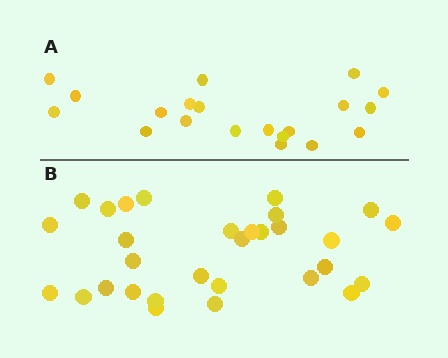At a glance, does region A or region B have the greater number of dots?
Region B (the bottom region) has more dots.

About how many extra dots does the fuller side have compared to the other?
Region B has roughly 10 or so more dots than region A.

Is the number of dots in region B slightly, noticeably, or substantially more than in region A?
Region B has substantially more. The ratio is roughly 1.5 to 1.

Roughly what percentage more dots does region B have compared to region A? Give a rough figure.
About 50% more.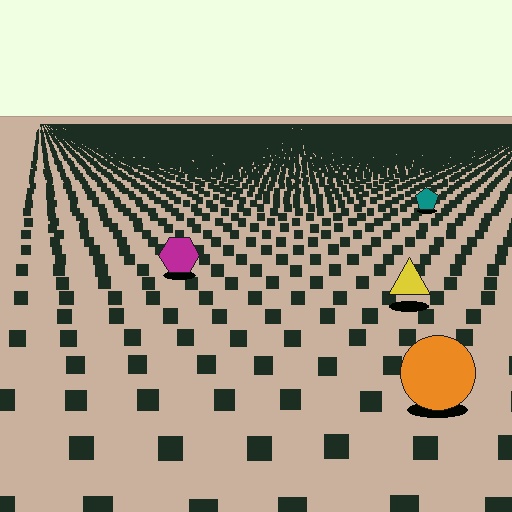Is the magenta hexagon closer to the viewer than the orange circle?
No. The orange circle is closer — you can tell from the texture gradient: the ground texture is coarser near it.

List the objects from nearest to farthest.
From nearest to farthest: the orange circle, the yellow triangle, the magenta hexagon, the teal pentagon.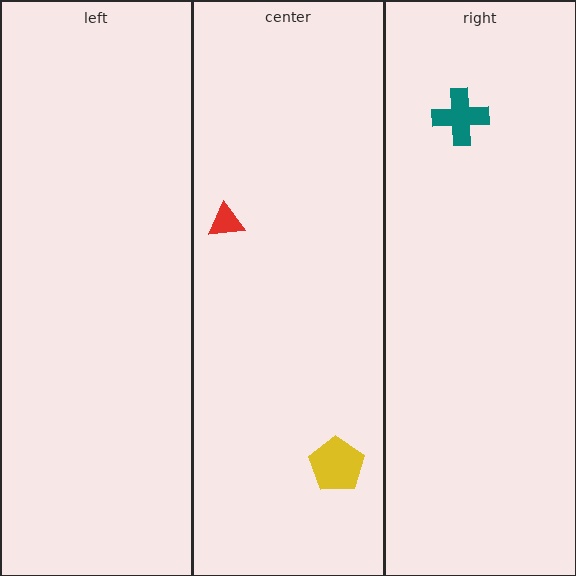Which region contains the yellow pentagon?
The center region.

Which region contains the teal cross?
The right region.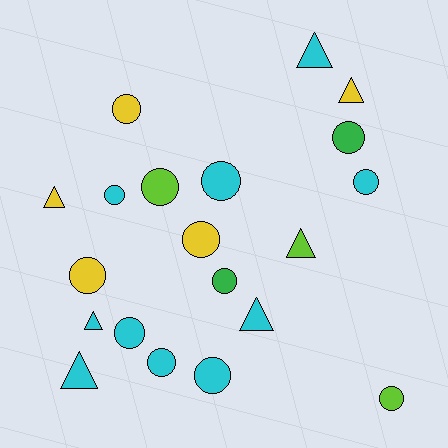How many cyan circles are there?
There are 6 cyan circles.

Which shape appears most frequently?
Circle, with 13 objects.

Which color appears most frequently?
Cyan, with 10 objects.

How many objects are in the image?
There are 20 objects.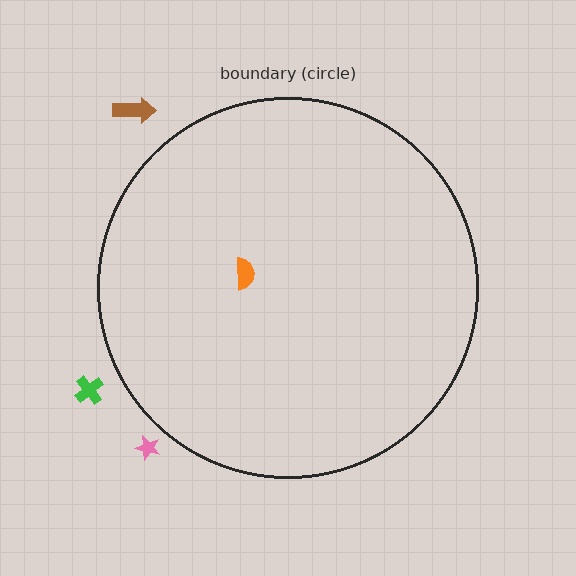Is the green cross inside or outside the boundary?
Outside.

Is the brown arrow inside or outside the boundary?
Outside.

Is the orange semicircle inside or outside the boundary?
Inside.